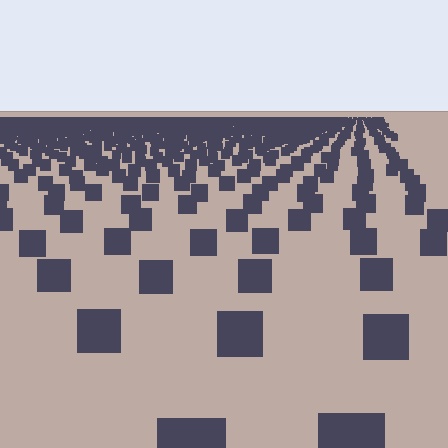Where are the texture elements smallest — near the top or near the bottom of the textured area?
Near the top.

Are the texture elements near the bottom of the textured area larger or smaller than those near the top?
Larger. Near the bottom, elements are closer to the viewer and appear at a bigger on-screen size.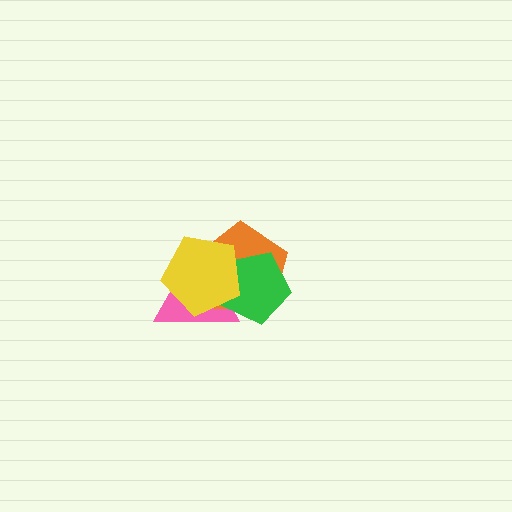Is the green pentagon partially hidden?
Yes, it is partially covered by another shape.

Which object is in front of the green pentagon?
The yellow pentagon is in front of the green pentagon.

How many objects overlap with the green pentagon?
3 objects overlap with the green pentagon.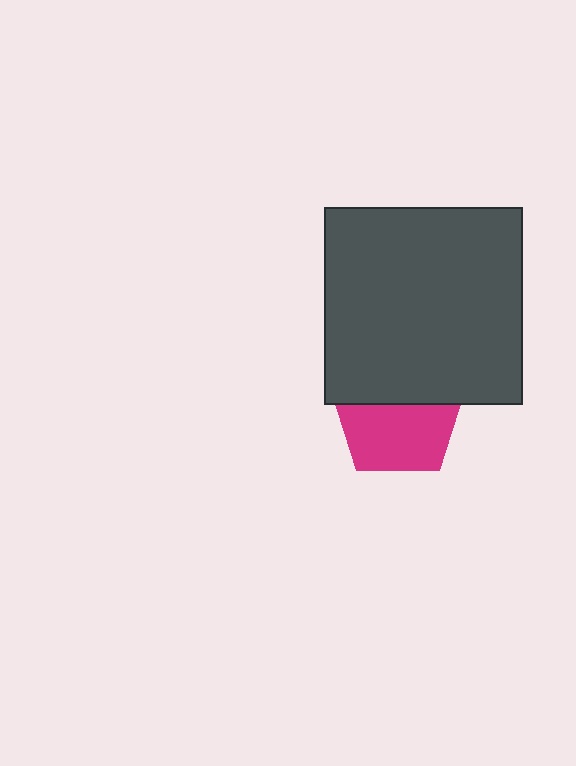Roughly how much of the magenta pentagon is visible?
About half of it is visible (roughly 58%).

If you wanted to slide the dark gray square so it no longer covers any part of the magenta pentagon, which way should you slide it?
Slide it up — that is the most direct way to separate the two shapes.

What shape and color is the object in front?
The object in front is a dark gray square.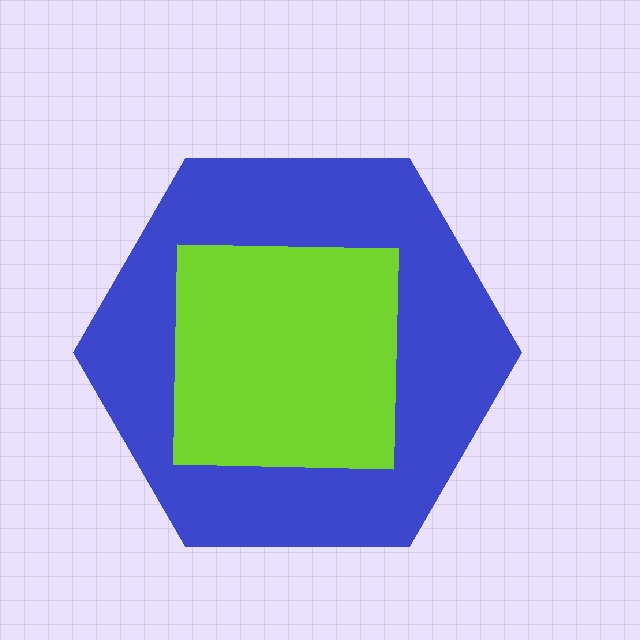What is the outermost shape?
The blue hexagon.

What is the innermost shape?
The lime square.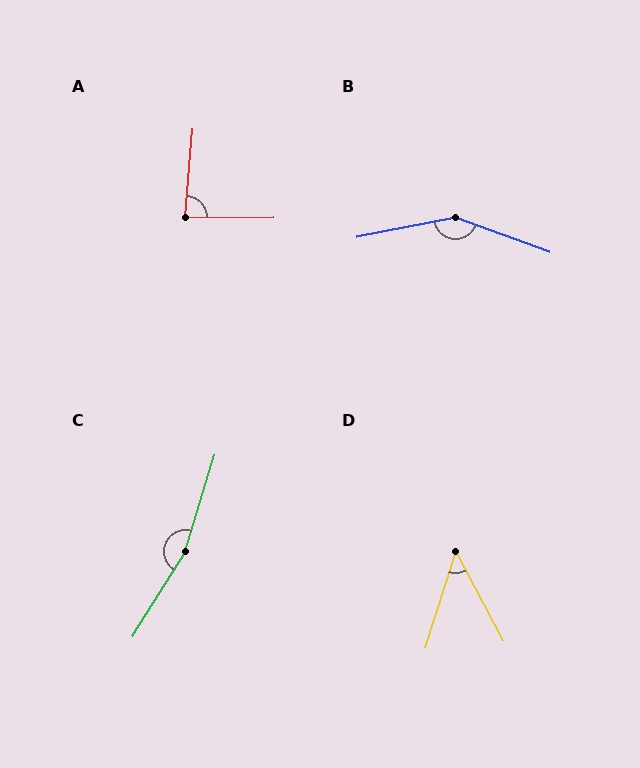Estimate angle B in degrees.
Approximately 149 degrees.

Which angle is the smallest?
D, at approximately 45 degrees.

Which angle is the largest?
C, at approximately 165 degrees.